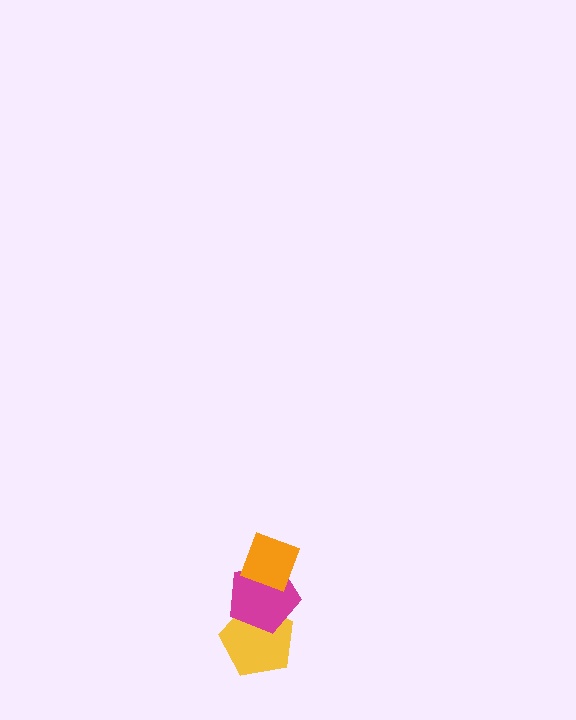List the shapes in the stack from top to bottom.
From top to bottom: the orange diamond, the magenta pentagon, the yellow pentagon.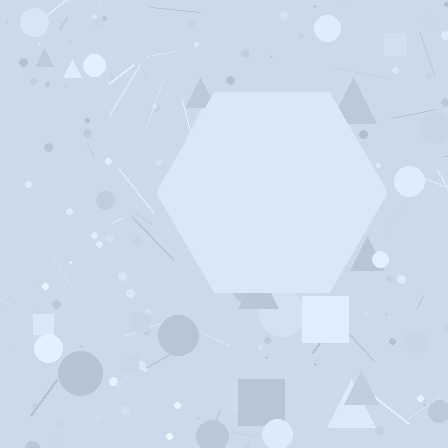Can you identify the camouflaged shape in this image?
The camouflaged shape is a hexagon.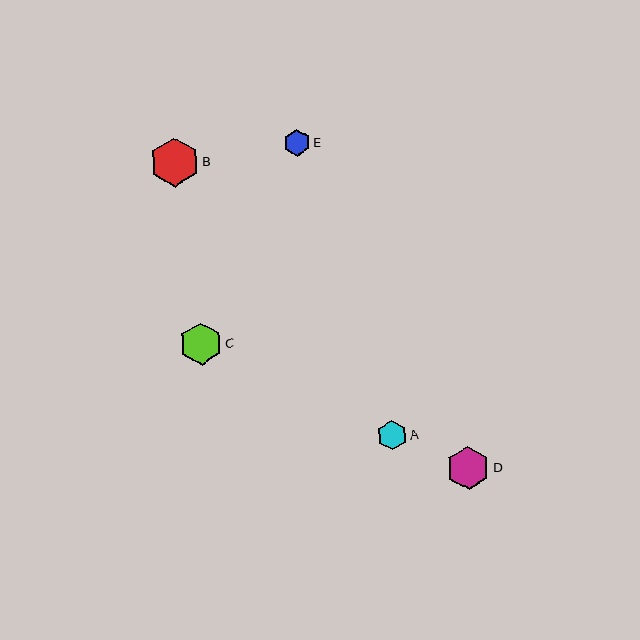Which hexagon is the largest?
Hexagon B is the largest with a size of approximately 49 pixels.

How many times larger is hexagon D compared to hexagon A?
Hexagon D is approximately 1.5 times the size of hexagon A.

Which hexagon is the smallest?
Hexagon E is the smallest with a size of approximately 27 pixels.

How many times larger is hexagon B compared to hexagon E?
Hexagon B is approximately 1.8 times the size of hexagon E.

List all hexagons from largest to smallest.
From largest to smallest: B, D, C, A, E.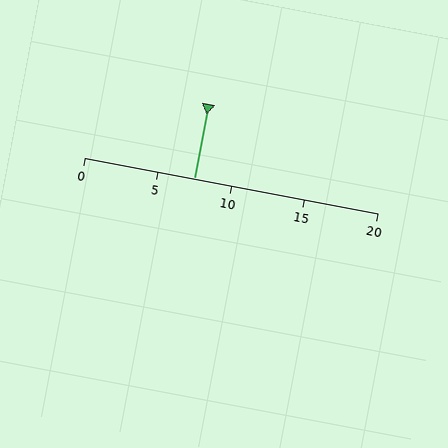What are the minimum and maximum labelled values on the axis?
The axis runs from 0 to 20.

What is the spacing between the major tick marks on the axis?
The major ticks are spaced 5 apart.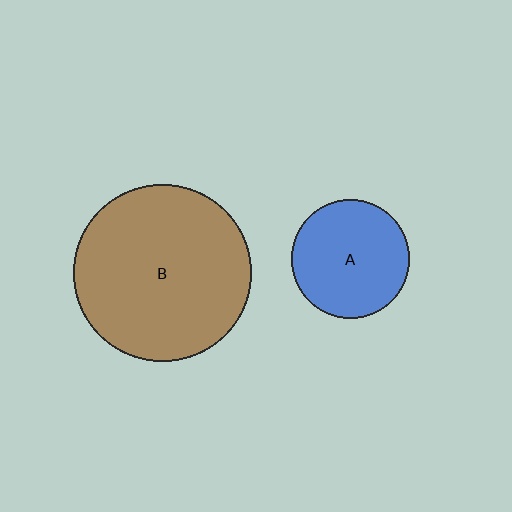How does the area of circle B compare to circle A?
Approximately 2.2 times.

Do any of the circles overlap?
No, none of the circles overlap.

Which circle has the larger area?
Circle B (brown).